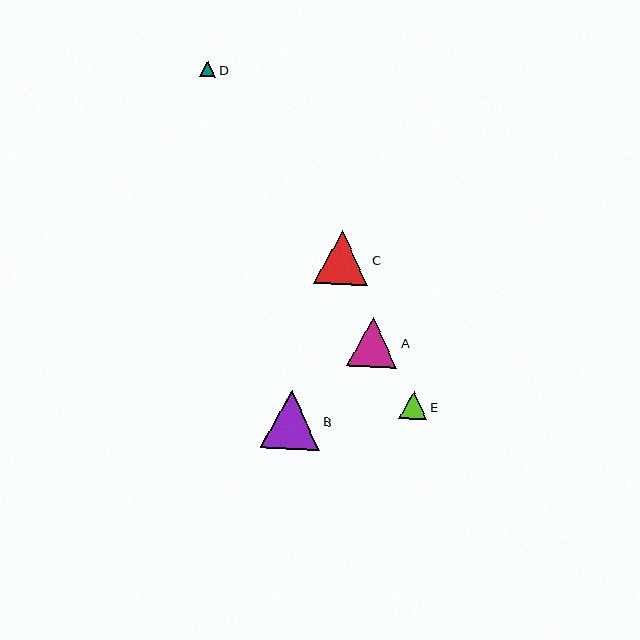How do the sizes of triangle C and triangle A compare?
Triangle C and triangle A are approximately the same size.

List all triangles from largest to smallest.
From largest to smallest: B, C, A, E, D.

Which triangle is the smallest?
Triangle D is the smallest with a size of approximately 16 pixels.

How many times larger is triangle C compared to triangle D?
Triangle C is approximately 3.5 times the size of triangle D.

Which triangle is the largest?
Triangle B is the largest with a size of approximately 59 pixels.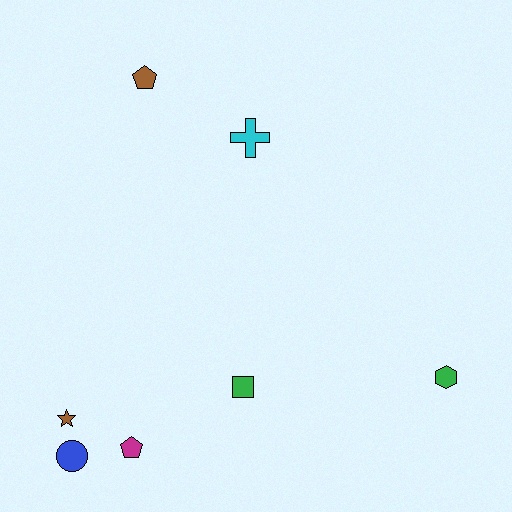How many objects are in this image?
There are 7 objects.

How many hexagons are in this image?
There is 1 hexagon.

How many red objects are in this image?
There are no red objects.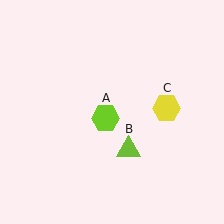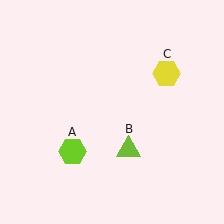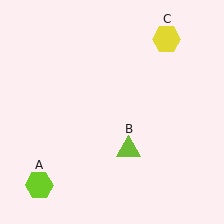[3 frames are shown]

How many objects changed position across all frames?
2 objects changed position: lime hexagon (object A), yellow hexagon (object C).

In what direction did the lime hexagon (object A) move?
The lime hexagon (object A) moved down and to the left.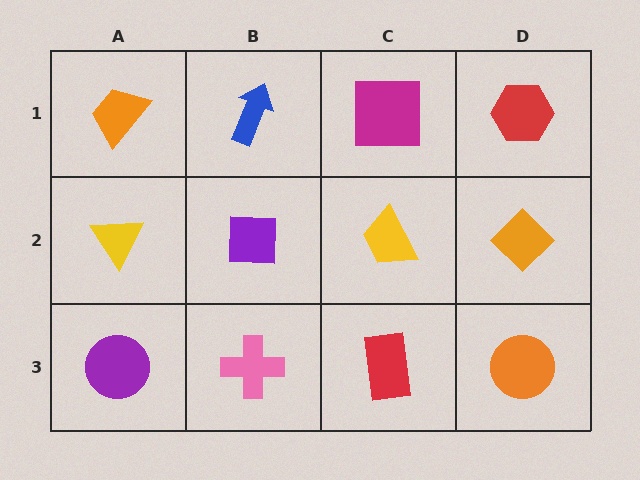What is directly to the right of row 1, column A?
A blue arrow.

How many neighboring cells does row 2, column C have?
4.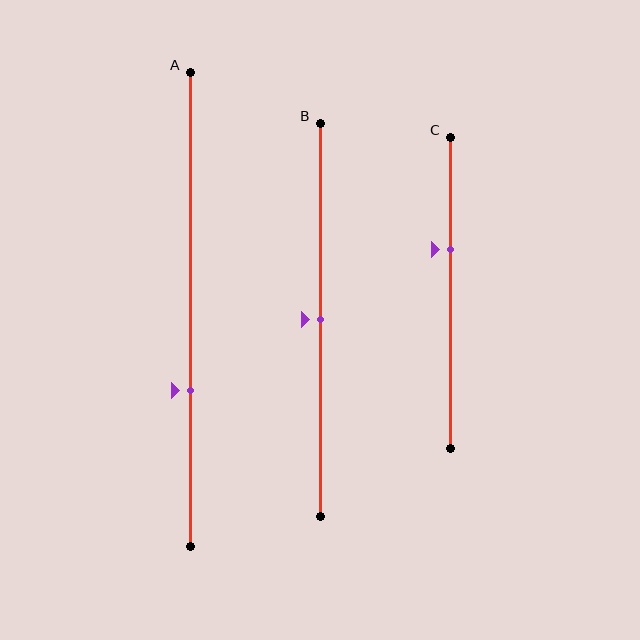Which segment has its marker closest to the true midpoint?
Segment B has its marker closest to the true midpoint.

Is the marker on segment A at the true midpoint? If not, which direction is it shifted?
No, the marker on segment A is shifted downward by about 17% of the segment length.